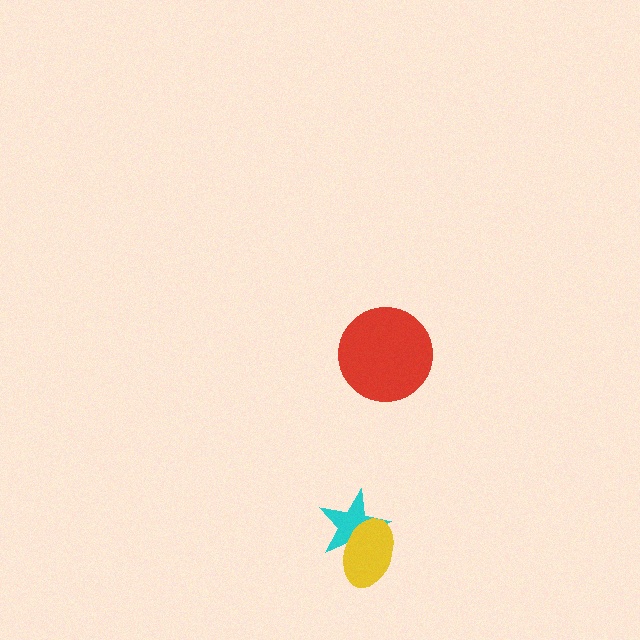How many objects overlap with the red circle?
0 objects overlap with the red circle.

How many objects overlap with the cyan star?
1 object overlaps with the cyan star.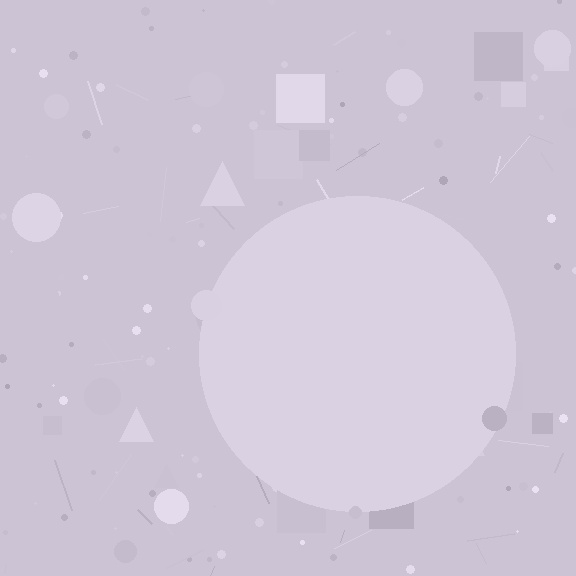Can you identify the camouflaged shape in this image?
The camouflaged shape is a circle.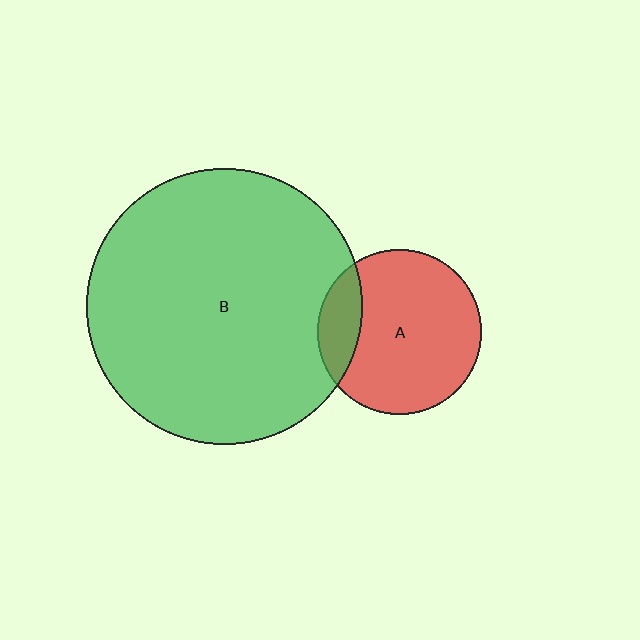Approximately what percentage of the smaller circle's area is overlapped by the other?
Approximately 15%.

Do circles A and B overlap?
Yes.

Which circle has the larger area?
Circle B (green).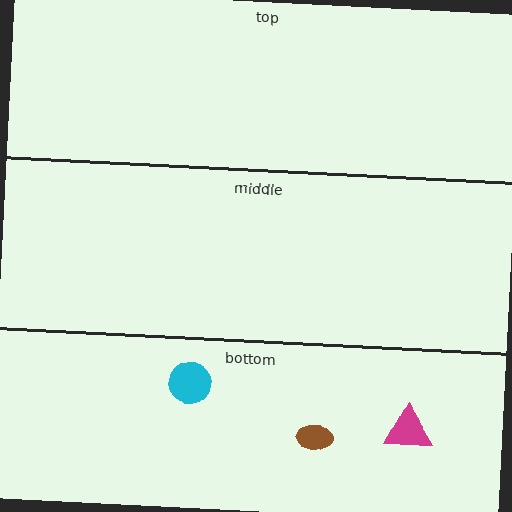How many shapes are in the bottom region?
3.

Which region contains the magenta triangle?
The bottom region.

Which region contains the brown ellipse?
The bottom region.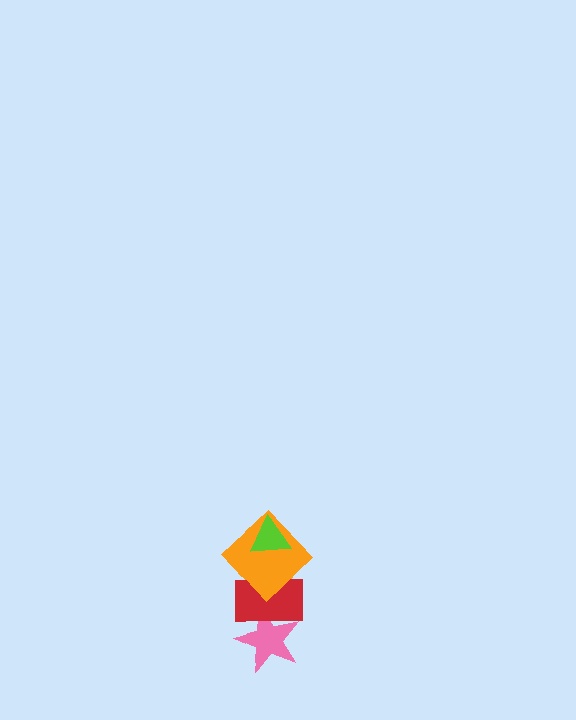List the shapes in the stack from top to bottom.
From top to bottom: the lime triangle, the orange diamond, the red rectangle, the pink star.